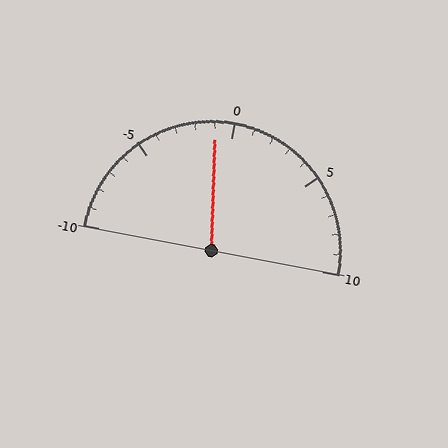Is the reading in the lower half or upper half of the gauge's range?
The reading is in the lower half of the range (-10 to 10).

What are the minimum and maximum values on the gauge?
The gauge ranges from -10 to 10.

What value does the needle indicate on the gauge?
The needle indicates approximately -1.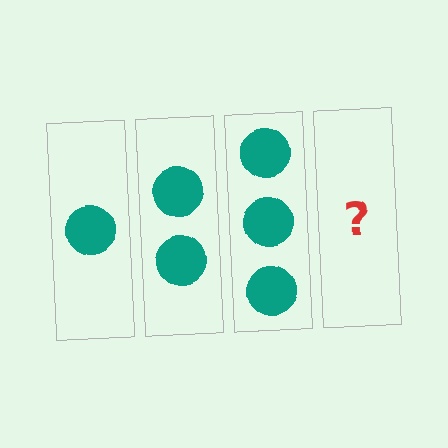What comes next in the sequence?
The next element should be 4 circles.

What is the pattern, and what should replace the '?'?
The pattern is that each step adds one more circle. The '?' should be 4 circles.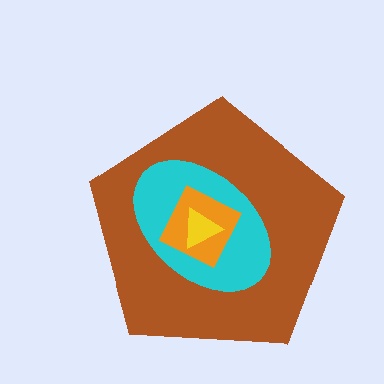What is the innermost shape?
The yellow triangle.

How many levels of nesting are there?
4.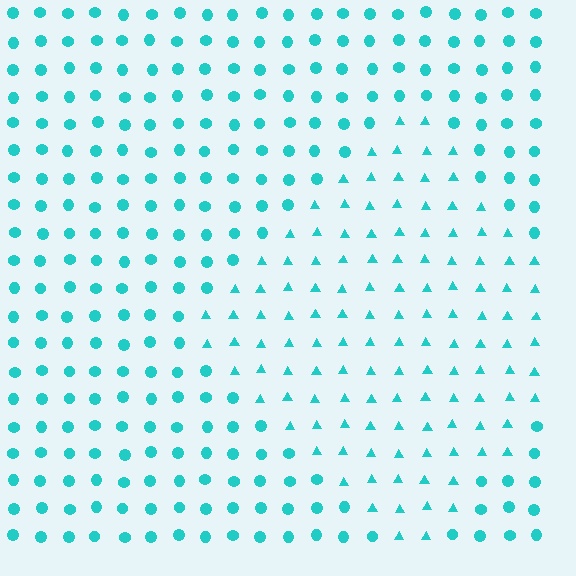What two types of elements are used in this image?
The image uses triangles inside the diamond region and circles outside it.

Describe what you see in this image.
The image is filled with small cyan elements arranged in a uniform grid. A diamond-shaped region contains triangles, while the surrounding area contains circles. The boundary is defined purely by the change in element shape.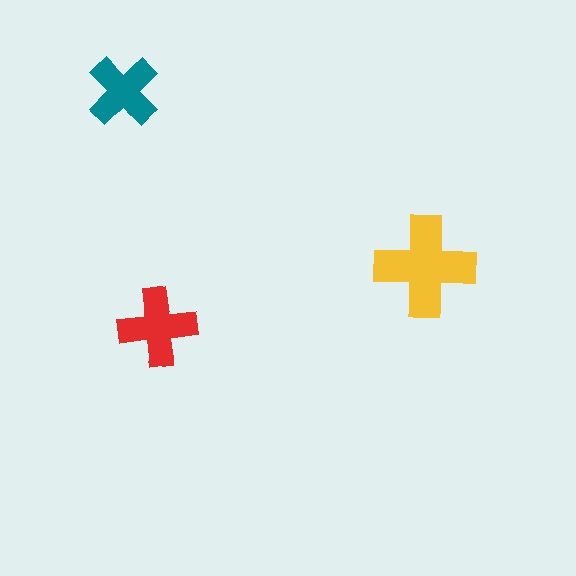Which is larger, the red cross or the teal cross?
The red one.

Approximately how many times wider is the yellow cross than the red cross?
About 1.5 times wider.